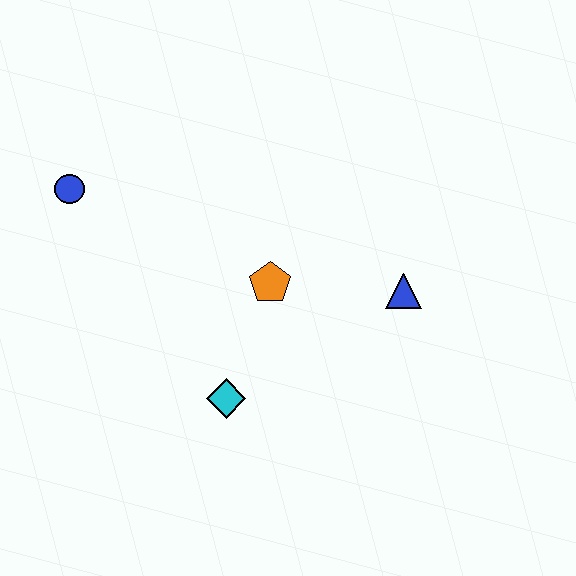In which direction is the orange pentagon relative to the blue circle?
The orange pentagon is to the right of the blue circle.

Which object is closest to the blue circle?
The orange pentagon is closest to the blue circle.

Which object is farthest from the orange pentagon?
The blue circle is farthest from the orange pentagon.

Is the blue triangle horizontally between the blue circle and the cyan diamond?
No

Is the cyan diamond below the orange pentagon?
Yes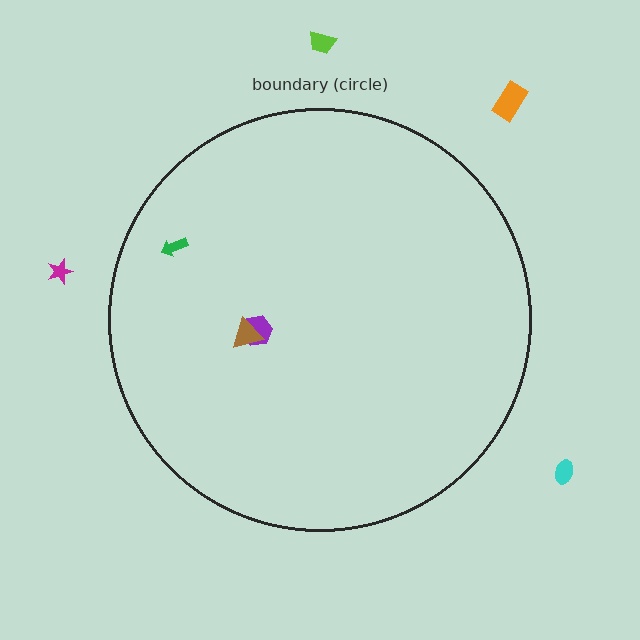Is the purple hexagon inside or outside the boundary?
Inside.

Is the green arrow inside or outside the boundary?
Inside.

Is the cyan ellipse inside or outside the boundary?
Outside.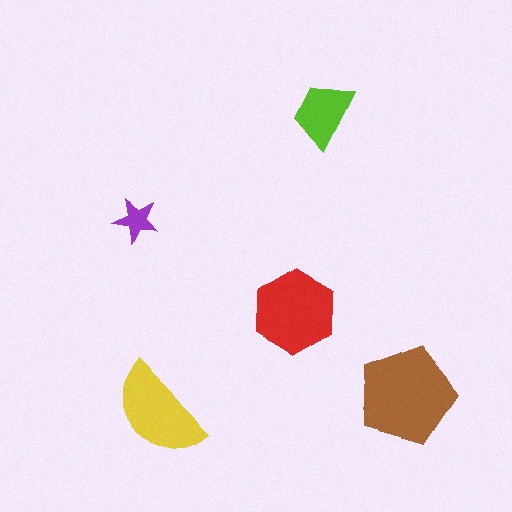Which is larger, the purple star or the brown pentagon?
The brown pentagon.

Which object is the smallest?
The purple star.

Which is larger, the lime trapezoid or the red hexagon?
The red hexagon.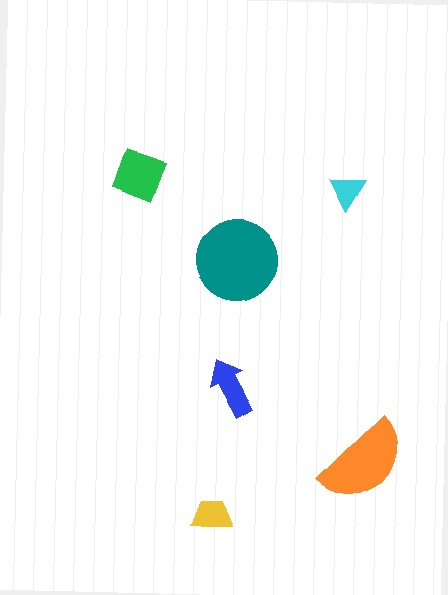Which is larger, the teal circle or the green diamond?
The teal circle.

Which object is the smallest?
The cyan triangle.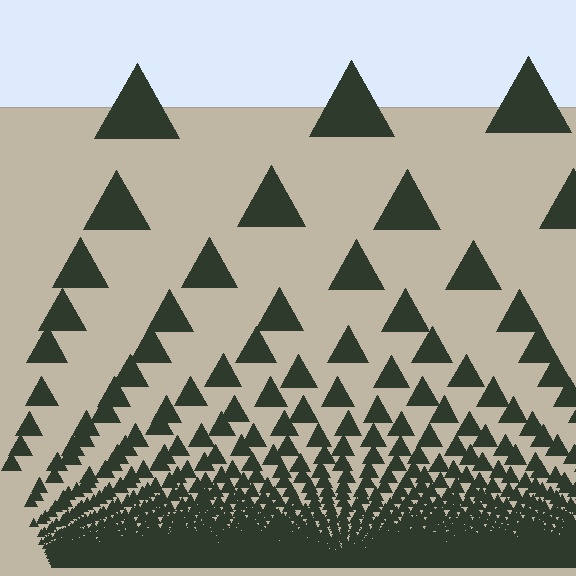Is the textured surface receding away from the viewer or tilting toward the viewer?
The surface appears to tilt toward the viewer. Texture elements get larger and sparser toward the top.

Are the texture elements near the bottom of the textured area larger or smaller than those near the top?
Smaller. The gradient is inverted — elements near the bottom are smaller and denser.